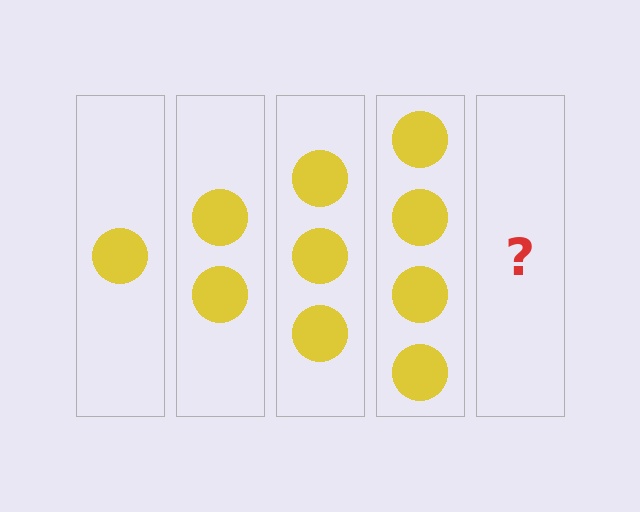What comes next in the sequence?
The next element should be 5 circles.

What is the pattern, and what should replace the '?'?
The pattern is that each step adds one more circle. The '?' should be 5 circles.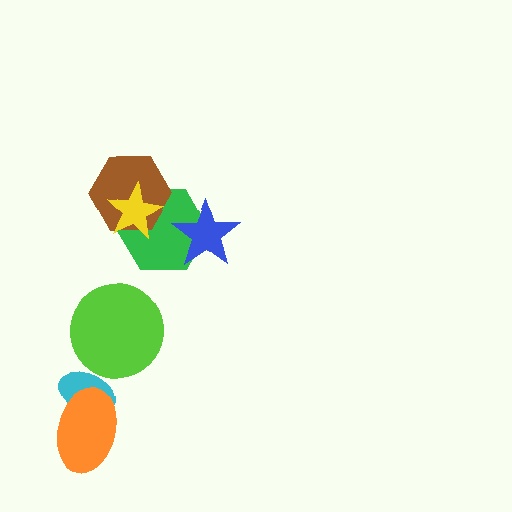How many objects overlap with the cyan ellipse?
2 objects overlap with the cyan ellipse.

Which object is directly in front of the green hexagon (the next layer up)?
The brown hexagon is directly in front of the green hexagon.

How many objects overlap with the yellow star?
2 objects overlap with the yellow star.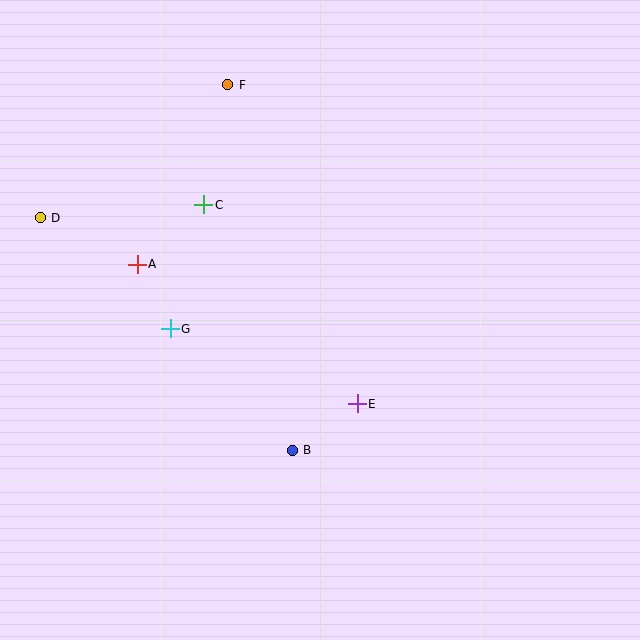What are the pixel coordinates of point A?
Point A is at (137, 264).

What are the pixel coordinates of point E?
Point E is at (357, 404).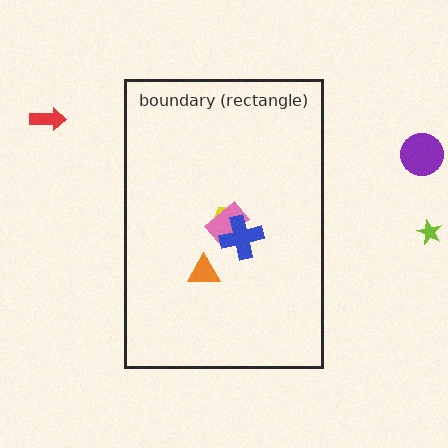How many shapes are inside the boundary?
4 inside, 3 outside.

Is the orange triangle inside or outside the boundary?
Inside.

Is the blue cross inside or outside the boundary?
Inside.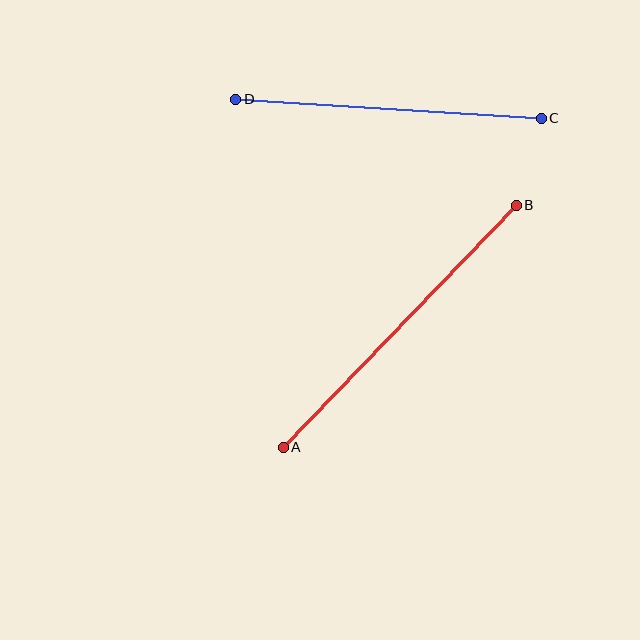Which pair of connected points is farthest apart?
Points A and B are farthest apart.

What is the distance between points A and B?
The distance is approximately 336 pixels.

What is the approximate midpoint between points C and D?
The midpoint is at approximately (388, 109) pixels.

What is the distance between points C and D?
The distance is approximately 306 pixels.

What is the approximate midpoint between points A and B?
The midpoint is at approximately (400, 326) pixels.